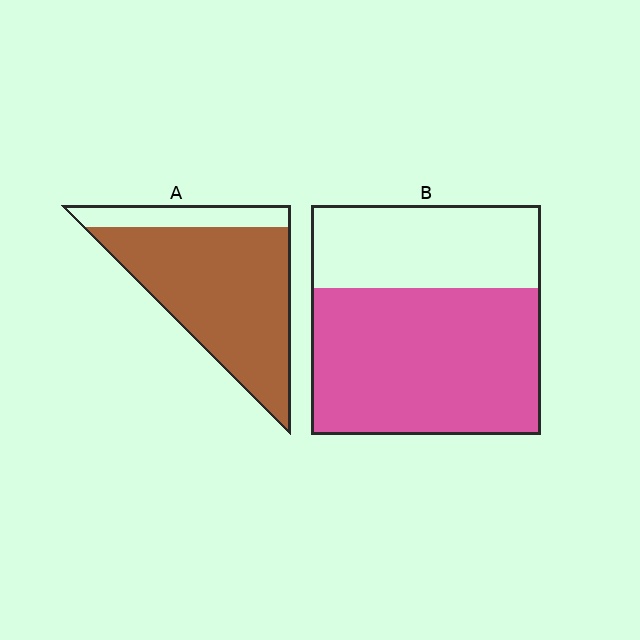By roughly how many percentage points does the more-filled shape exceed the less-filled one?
By roughly 20 percentage points (A over B).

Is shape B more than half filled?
Yes.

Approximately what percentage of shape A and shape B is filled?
A is approximately 80% and B is approximately 65%.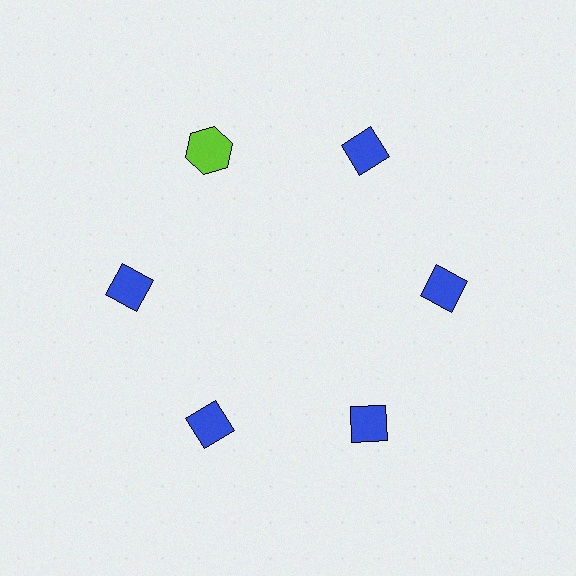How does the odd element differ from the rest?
It differs in both color (lime instead of blue) and shape (hexagon instead of diamond).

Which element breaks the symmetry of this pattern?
The lime hexagon at roughly the 11 o'clock position breaks the symmetry. All other shapes are blue diamonds.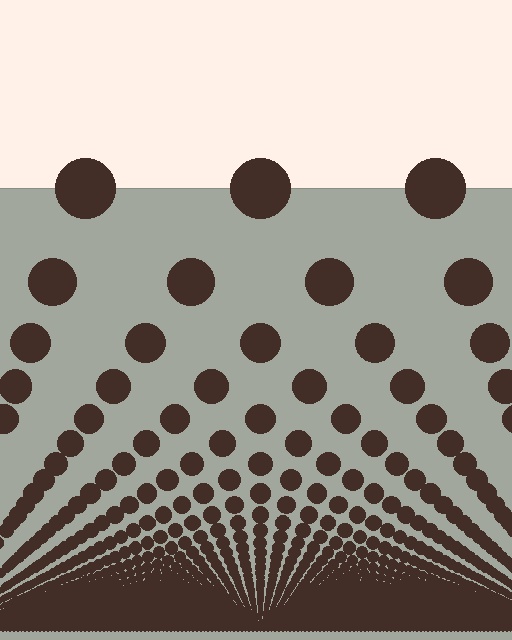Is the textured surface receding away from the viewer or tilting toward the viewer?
The surface appears to tilt toward the viewer. Texture elements get larger and sparser toward the top.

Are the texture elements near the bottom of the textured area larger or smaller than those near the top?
Smaller. The gradient is inverted — elements near the bottom are smaller and denser.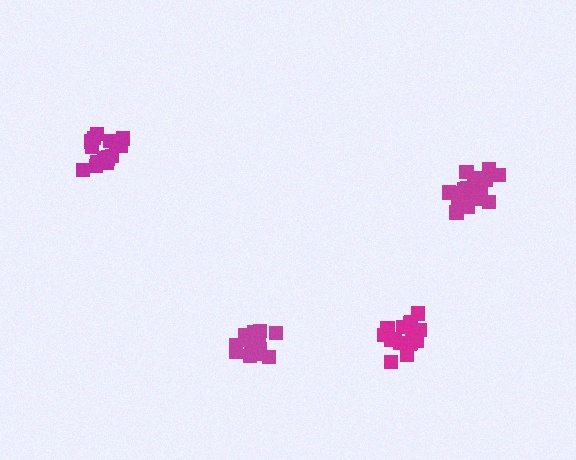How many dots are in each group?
Group 1: 20 dots, Group 2: 17 dots, Group 3: 18 dots, Group 4: 21 dots (76 total).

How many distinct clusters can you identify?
There are 4 distinct clusters.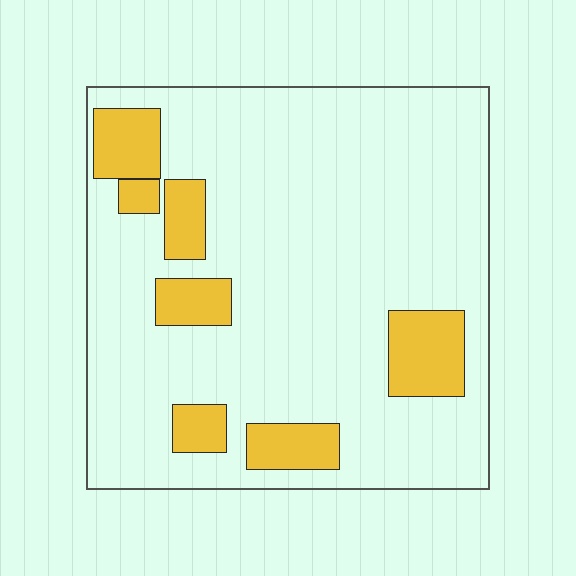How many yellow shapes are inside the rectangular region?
7.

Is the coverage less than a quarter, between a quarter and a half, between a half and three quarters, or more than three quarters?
Less than a quarter.